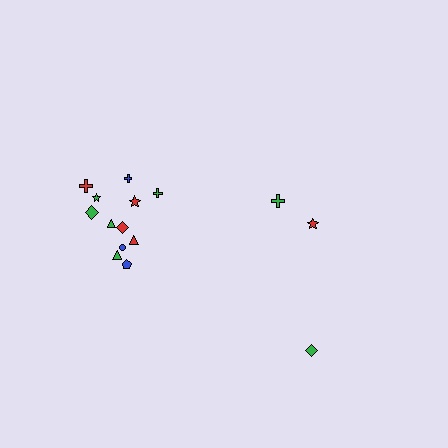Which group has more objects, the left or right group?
The left group.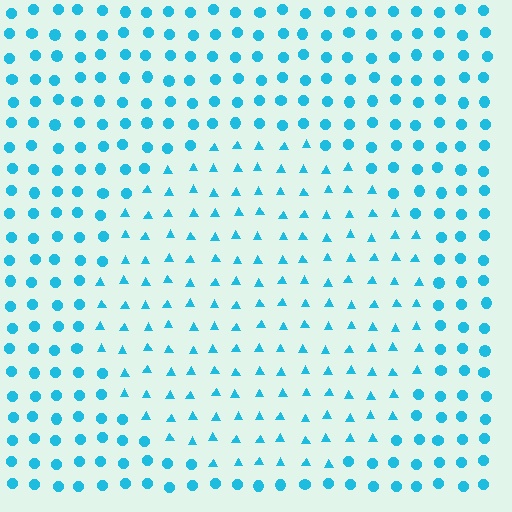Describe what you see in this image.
The image is filled with small cyan elements arranged in a uniform grid. A circle-shaped region contains triangles, while the surrounding area contains circles. The boundary is defined purely by the change in element shape.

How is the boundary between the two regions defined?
The boundary is defined by a change in element shape: triangles inside vs. circles outside. All elements share the same color and spacing.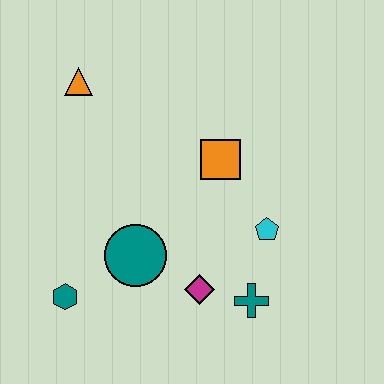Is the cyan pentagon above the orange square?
No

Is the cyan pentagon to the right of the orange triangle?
Yes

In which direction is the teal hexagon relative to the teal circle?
The teal hexagon is to the left of the teal circle.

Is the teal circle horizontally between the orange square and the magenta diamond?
No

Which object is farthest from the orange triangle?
The teal cross is farthest from the orange triangle.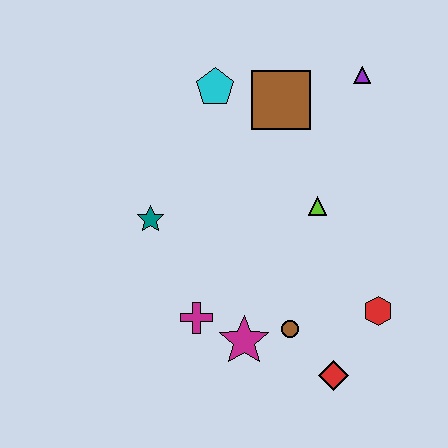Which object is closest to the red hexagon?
The red diamond is closest to the red hexagon.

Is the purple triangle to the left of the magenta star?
No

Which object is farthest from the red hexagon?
The cyan pentagon is farthest from the red hexagon.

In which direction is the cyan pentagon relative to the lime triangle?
The cyan pentagon is above the lime triangle.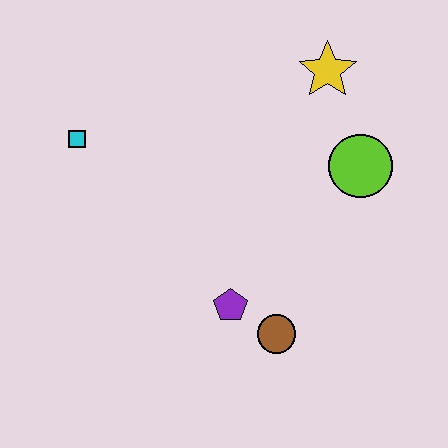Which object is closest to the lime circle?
The yellow star is closest to the lime circle.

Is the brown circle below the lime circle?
Yes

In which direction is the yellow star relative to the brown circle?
The yellow star is above the brown circle.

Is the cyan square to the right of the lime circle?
No